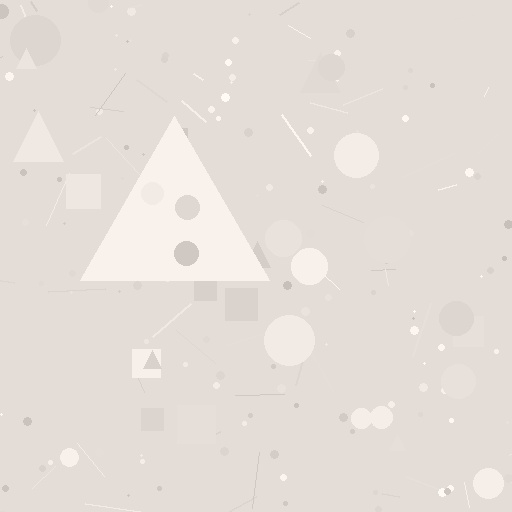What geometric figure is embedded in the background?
A triangle is embedded in the background.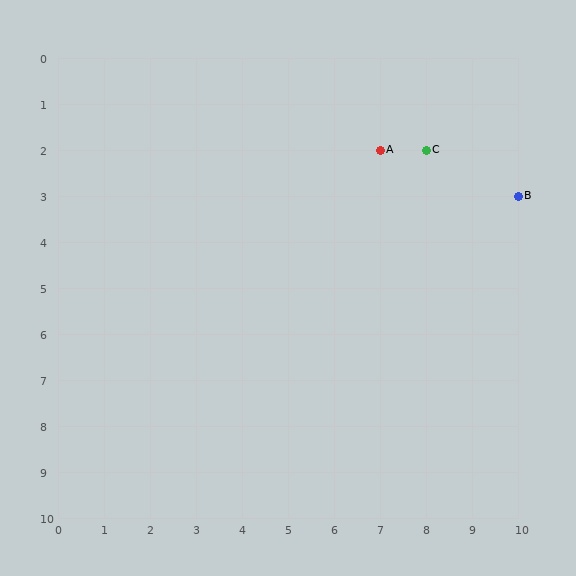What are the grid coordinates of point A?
Point A is at grid coordinates (7, 2).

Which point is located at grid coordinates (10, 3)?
Point B is at (10, 3).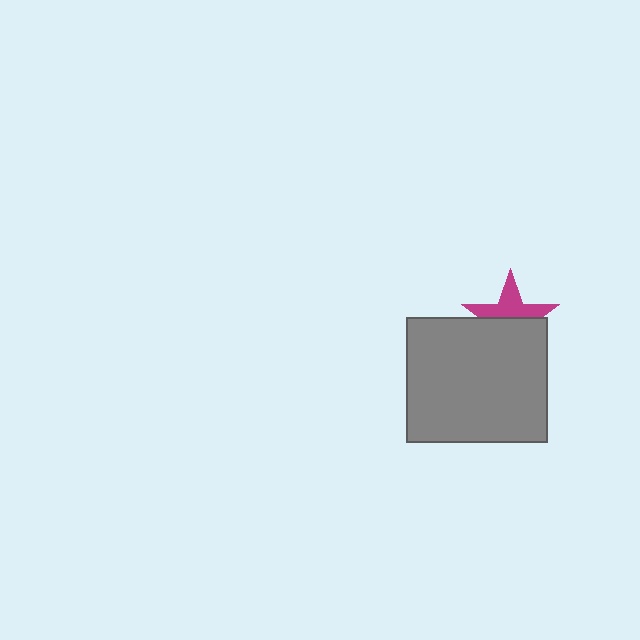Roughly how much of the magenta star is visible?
About half of it is visible (roughly 49%).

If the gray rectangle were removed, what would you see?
You would see the complete magenta star.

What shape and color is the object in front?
The object in front is a gray rectangle.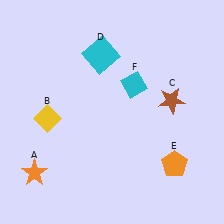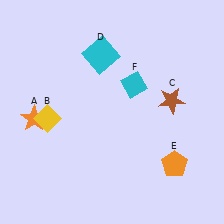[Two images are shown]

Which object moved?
The orange star (A) moved up.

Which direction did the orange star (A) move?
The orange star (A) moved up.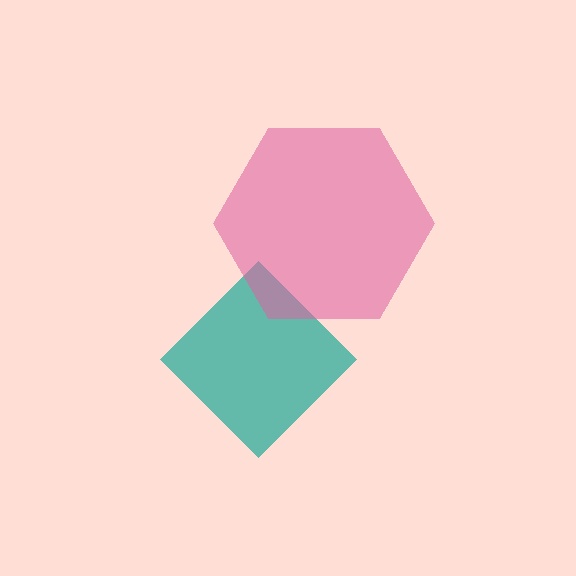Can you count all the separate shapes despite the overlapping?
Yes, there are 2 separate shapes.